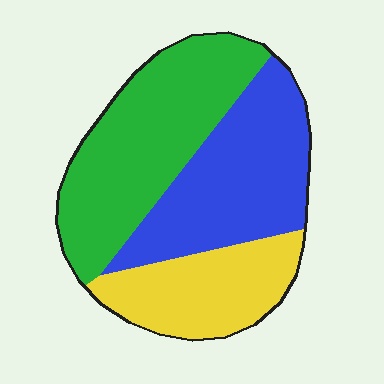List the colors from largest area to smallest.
From largest to smallest: green, blue, yellow.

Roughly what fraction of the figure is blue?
Blue takes up between a quarter and a half of the figure.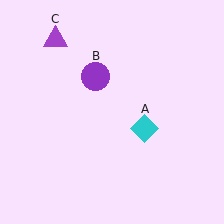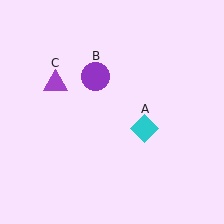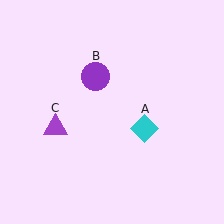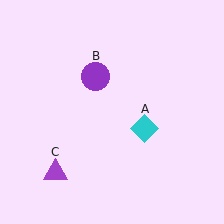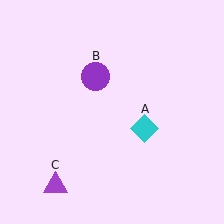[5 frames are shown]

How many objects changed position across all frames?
1 object changed position: purple triangle (object C).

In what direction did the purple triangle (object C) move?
The purple triangle (object C) moved down.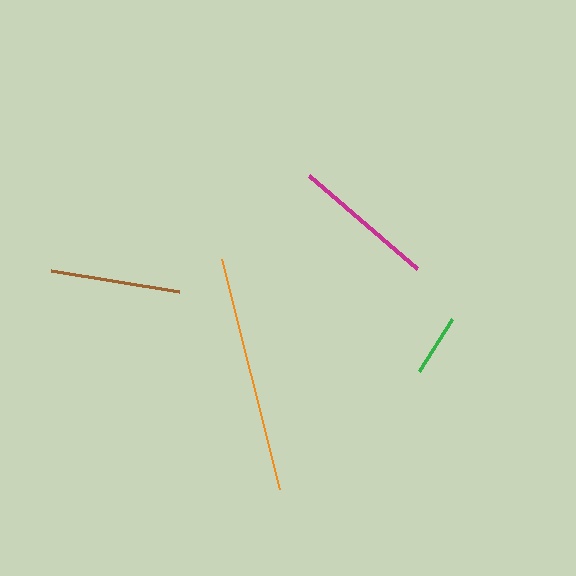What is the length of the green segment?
The green segment is approximately 62 pixels long.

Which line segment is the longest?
The orange line is the longest at approximately 238 pixels.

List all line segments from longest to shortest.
From longest to shortest: orange, magenta, brown, green.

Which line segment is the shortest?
The green line is the shortest at approximately 62 pixels.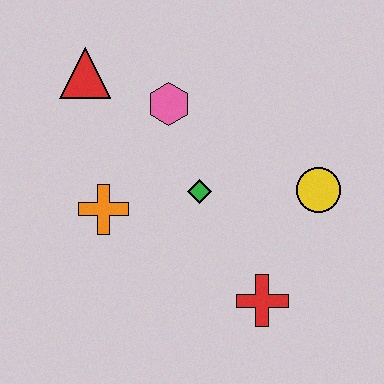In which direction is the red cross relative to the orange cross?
The red cross is to the right of the orange cross.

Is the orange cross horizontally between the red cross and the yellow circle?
No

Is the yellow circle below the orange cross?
No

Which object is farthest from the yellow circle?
The red triangle is farthest from the yellow circle.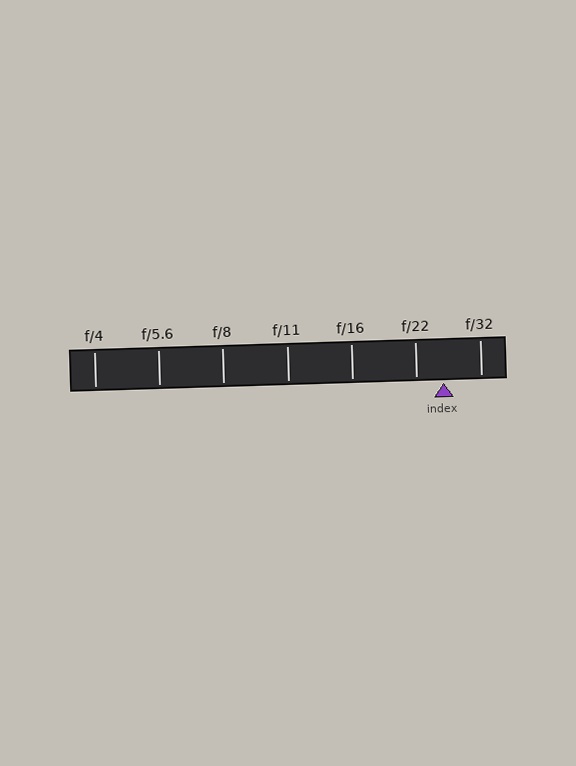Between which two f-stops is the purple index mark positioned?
The index mark is between f/22 and f/32.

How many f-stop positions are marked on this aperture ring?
There are 7 f-stop positions marked.